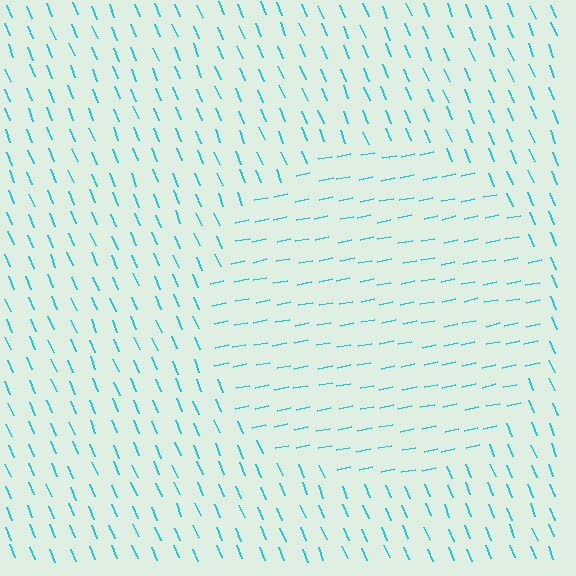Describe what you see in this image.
The image is filled with small cyan line segments. A circle region in the image has lines oriented differently from the surrounding lines, creating a visible texture boundary.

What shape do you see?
I see a circle.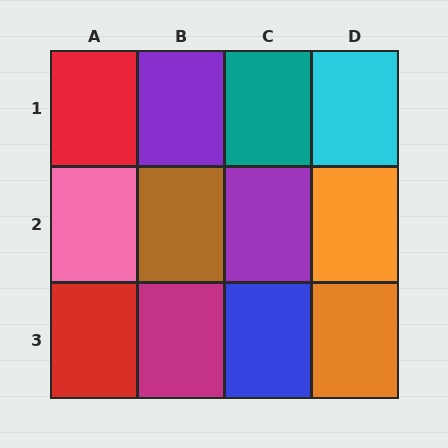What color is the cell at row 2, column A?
Pink.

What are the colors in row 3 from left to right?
Red, magenta, blue, orange.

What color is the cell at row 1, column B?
Purple.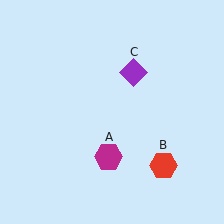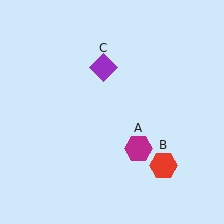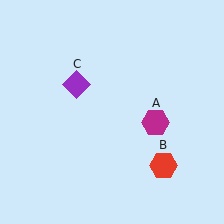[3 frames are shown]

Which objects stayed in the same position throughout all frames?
Red hexagon (object B) remained stationary.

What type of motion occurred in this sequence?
The magenta hexagon (object A), purple diamond (object C) rotated counterclockwise around the center of the scene.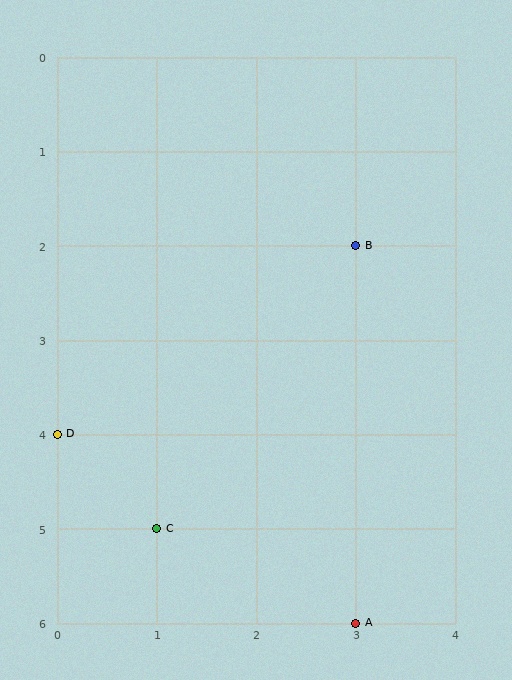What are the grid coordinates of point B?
Point B is at grid coordinates (3, 2).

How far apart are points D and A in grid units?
Points D and A are 3 columns and 2 rows apart (about 3.6 grid units diagonally).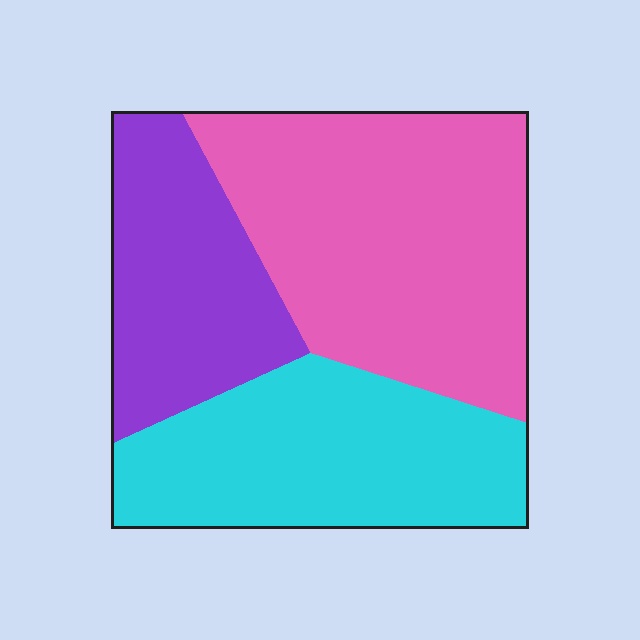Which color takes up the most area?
Pink, at roughly 45%.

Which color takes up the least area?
Purple, at roughly 25%.